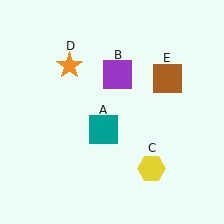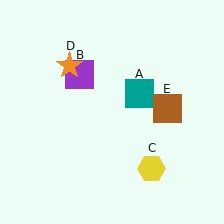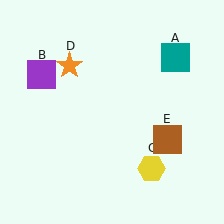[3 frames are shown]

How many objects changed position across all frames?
3 objects changed position: teal square (object A), purple square (object B), brown square (object E).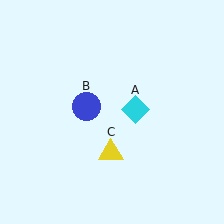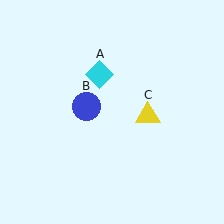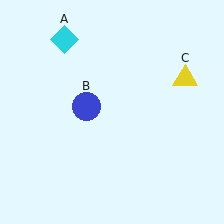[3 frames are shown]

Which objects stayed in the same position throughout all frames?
Blue circle (object B) remained stationary.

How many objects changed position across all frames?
2 objects changed position: cyan diamond (object A), yellow triangle (object C).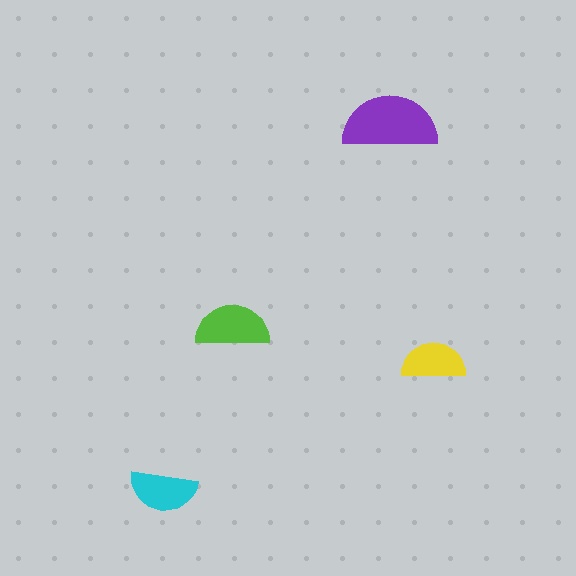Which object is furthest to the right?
The yellow semicircle is rightmost.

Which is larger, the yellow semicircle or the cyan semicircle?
The cyan one.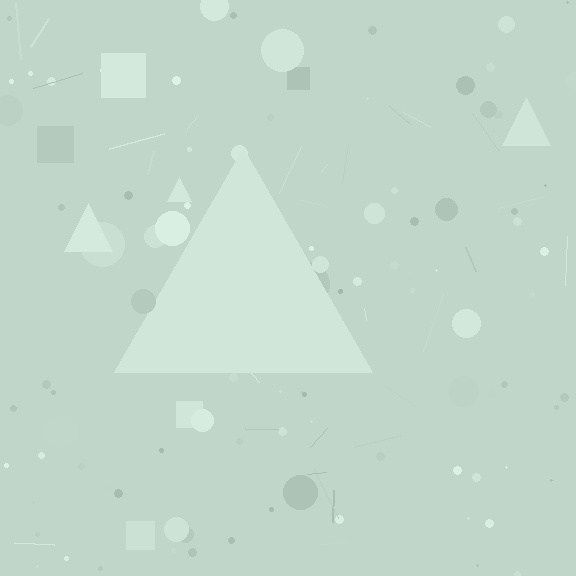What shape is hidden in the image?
A triangle is hidden in the image.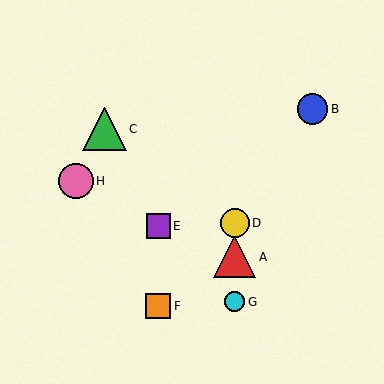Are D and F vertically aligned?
No, D is at x≈235 and F is at x≈158.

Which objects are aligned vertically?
Objects A, D, G are aligned vertically.